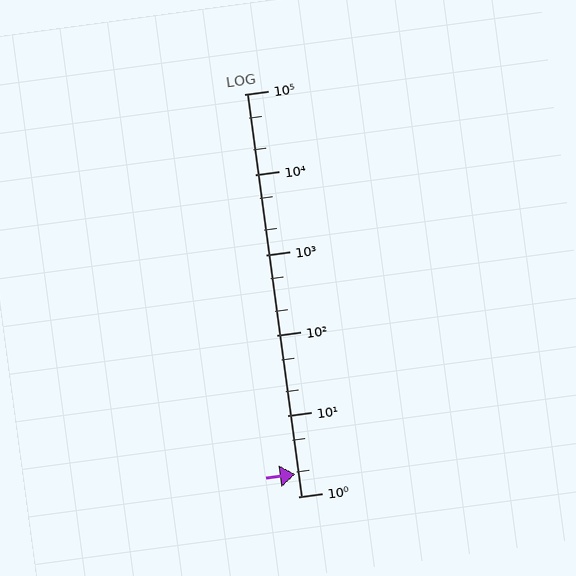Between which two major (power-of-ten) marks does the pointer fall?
The pointer is between 1 and 10.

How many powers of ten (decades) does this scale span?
The scale spans 5 decades, from 1 to 100000.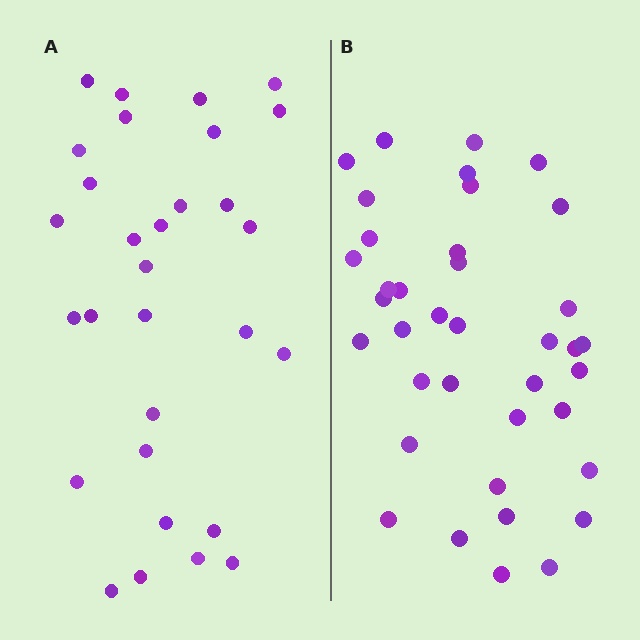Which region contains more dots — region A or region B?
Region B (the right region) has more dots.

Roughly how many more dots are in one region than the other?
Region B has roughly 8 or so more dots than region A.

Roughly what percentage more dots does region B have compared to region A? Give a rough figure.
About 25% more.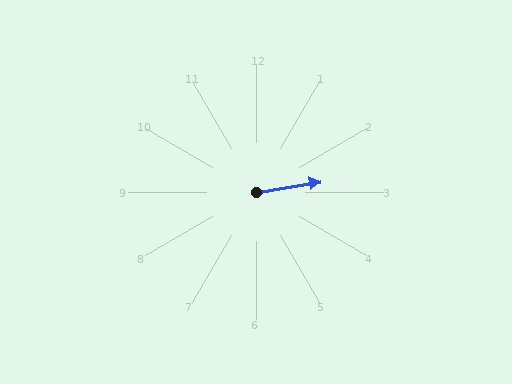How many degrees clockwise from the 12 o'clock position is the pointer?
Approximately 81 degrees.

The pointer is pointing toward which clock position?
Roughly 3 o'clock.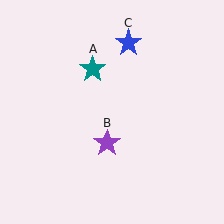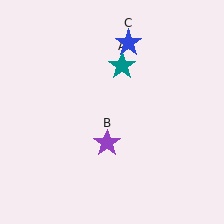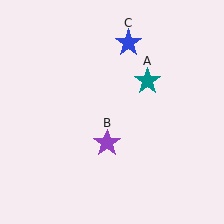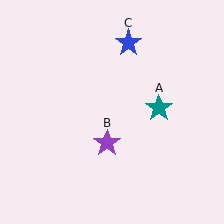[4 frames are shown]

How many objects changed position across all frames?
1 object changed position: teal star (object A).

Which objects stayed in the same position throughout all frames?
Purple star (object B) and blue star (object C) remained stationary.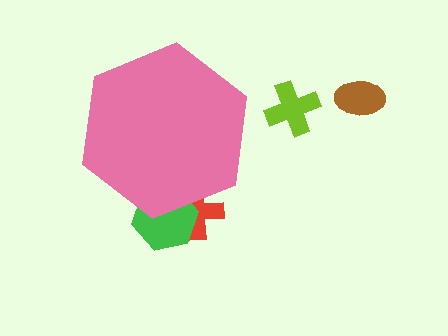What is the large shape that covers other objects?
A pink hexagon.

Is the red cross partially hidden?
Yes, the red cross is partially hidden behind the pink hexagon.